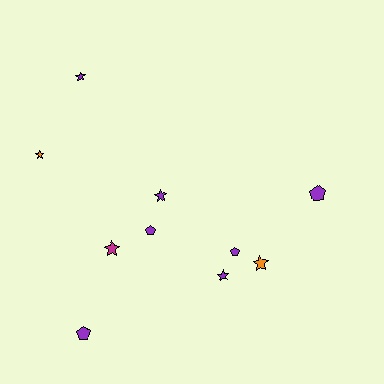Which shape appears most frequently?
Star, with 6 objects.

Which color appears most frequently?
Purple, with 7 objects.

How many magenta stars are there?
There is 1 magenta star.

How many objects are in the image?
There are 10 objects.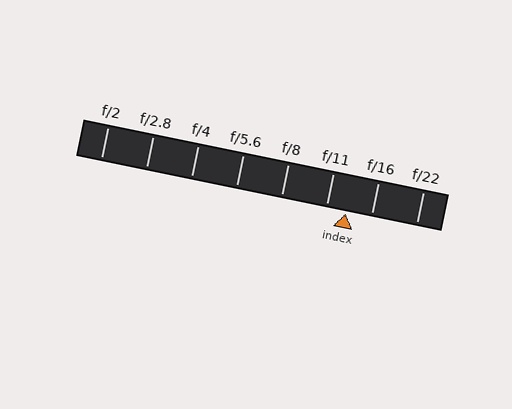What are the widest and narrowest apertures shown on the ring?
The widest aperture shown is f/2 and the narrowest is f/22.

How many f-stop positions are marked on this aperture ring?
There are 8 f-stop positions marked.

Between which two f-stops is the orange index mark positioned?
The index mark is between f/11 and f/16.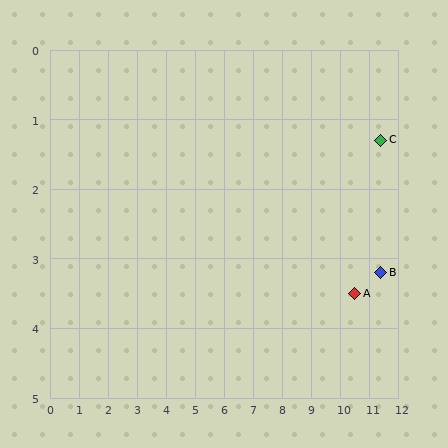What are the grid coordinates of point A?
Point A is at approximately (10.5, 3.5).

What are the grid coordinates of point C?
Point C is at approximately (11.4, 1.3).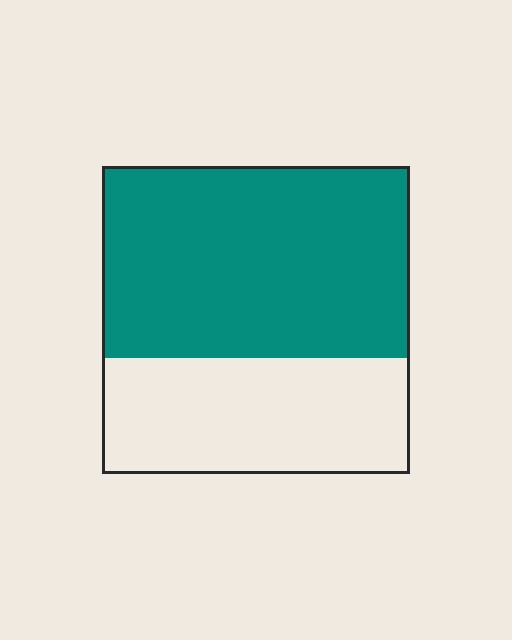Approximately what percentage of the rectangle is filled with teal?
Approximately 60%.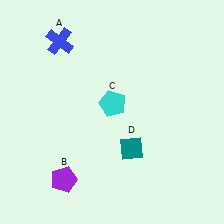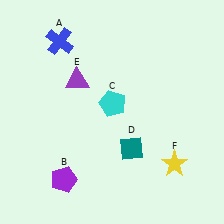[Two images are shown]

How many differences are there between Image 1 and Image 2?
There are 2 differences between the two images.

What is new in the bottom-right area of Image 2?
A yellow star (F) was added in the bottom-right area of Image 2.